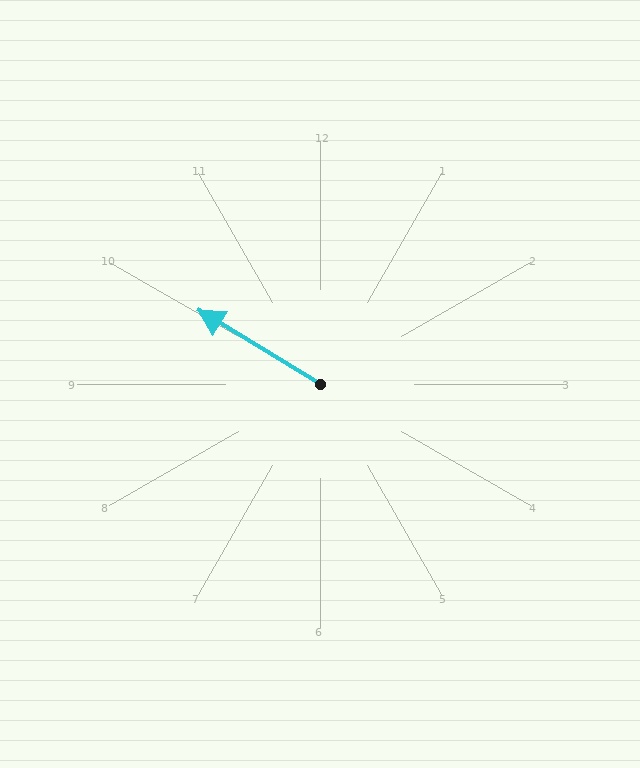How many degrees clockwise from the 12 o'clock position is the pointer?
Approximately 301 degrees.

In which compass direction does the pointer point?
Northwest.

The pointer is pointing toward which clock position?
Roughly 10 o'clock.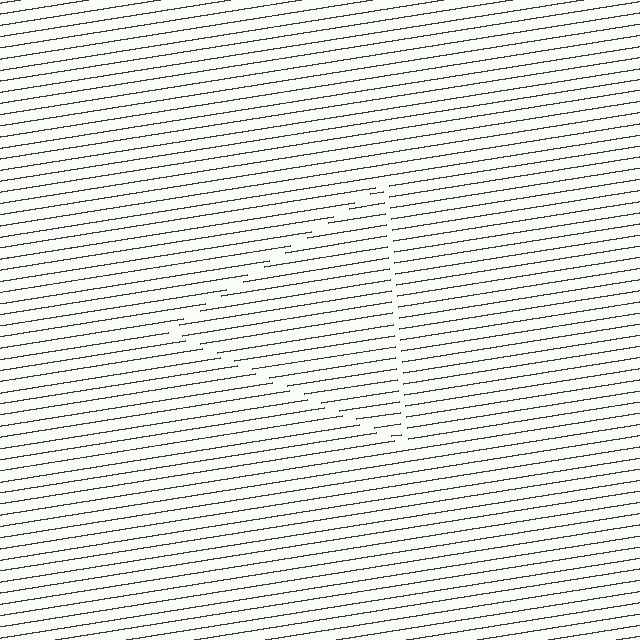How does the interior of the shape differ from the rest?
The interior of the shape contains the same grating, shifted by half a period — the contour is defined by the phase discontinuity where line-ends from the inner and outer gratings abut.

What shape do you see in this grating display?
An illusory triangle. The interior of the shape contains the same grating, shifted by half a period — the contour is defined by the phase discontinuity where line-ends from the inner and outer gratings abut.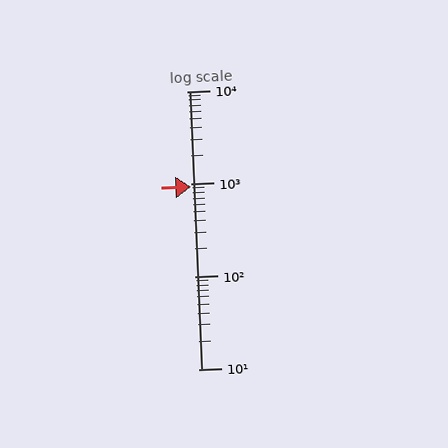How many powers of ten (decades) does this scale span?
The scale spans 3 decades, from 10 to 10000.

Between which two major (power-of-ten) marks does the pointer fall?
The pointer is between 100 and 1000.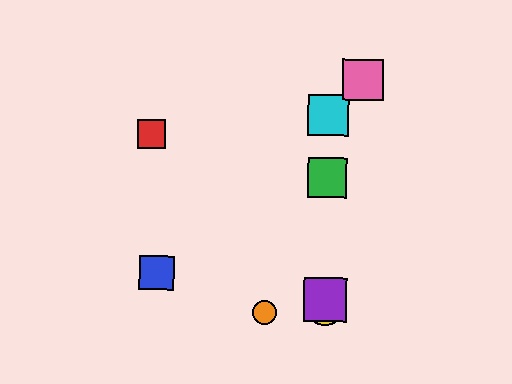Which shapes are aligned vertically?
The green square, the yellow circle, the purple square, the cyan square are aligned vertically.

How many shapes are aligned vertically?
4 shapes (the green square, the yellow circle, the purple square, the cyan square) are aligned vertically.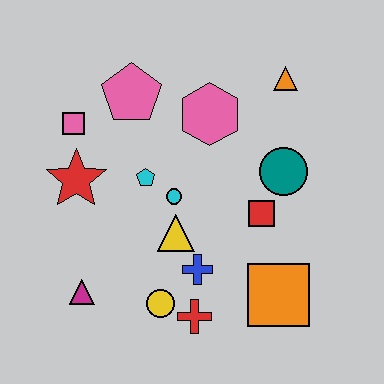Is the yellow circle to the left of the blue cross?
Yes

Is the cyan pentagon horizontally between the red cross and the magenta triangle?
Yes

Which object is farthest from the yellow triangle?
The orange triangle is farthest from the yellow triangle.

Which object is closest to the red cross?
The yellow circle is closest to the red cross.